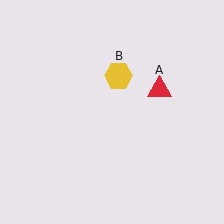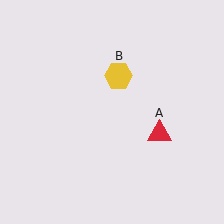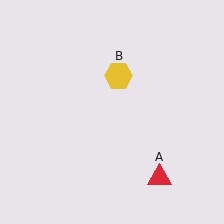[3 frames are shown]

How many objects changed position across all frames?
1 object changed position: red triangle (object A).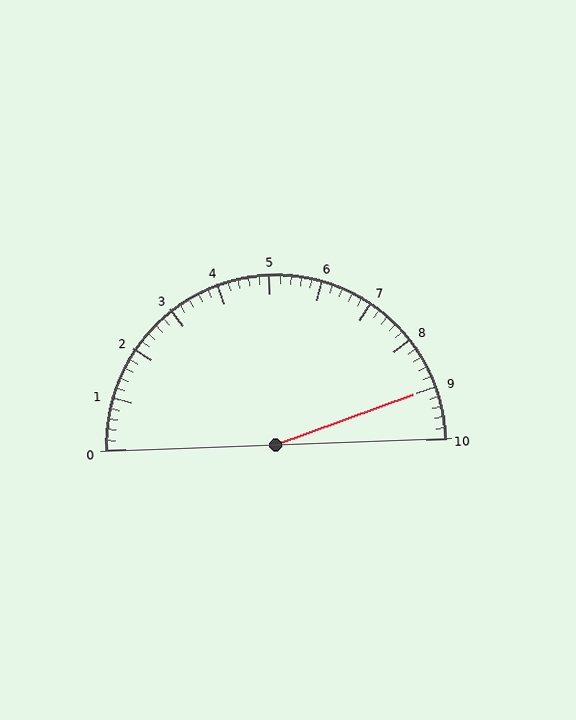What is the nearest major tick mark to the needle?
The nearest major tick mark is 9.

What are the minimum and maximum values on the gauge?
The gauge ranges from 0 to 10.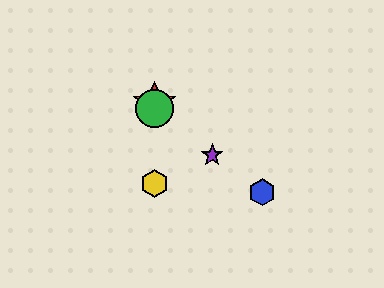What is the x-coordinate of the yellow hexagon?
The yellow hexagon is at x≈155.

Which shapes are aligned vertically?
The red star, the green circle, the yellow hexagon are aligned vertically.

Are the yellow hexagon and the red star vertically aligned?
Yes, both are at x≈155.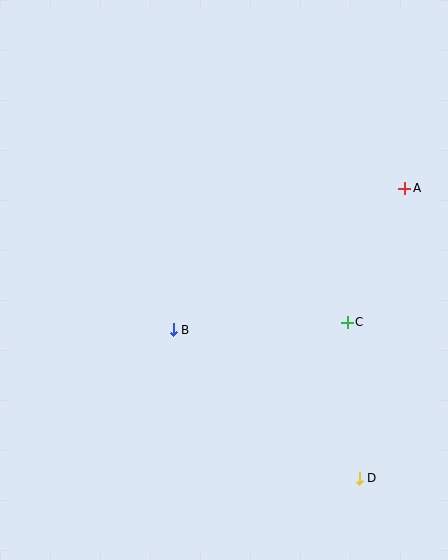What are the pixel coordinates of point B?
Point B is at (173, 330).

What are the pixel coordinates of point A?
Point A is at (405, 188).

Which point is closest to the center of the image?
Point B at (173, 330) is closest to the center.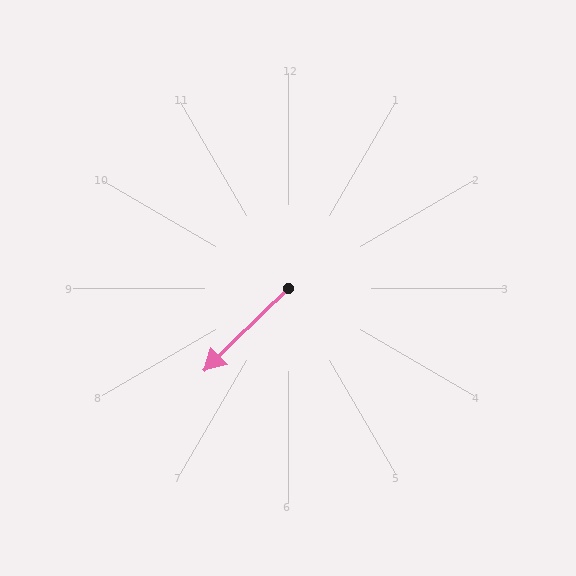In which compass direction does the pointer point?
Southwest.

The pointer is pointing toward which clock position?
Roughly 8 o'clock.